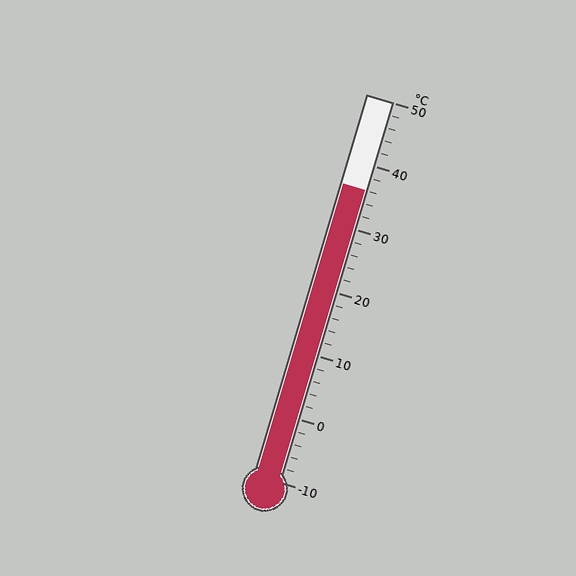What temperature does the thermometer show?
The thermometer shows approximately 36°C.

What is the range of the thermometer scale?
The thermometer scale ranges from -10°C to 50°C.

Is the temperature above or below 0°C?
The temperature is above 0°C.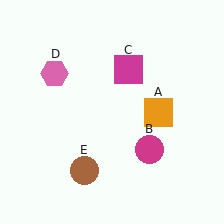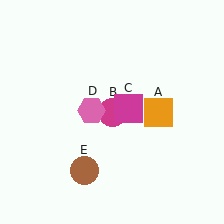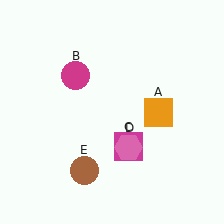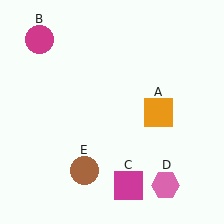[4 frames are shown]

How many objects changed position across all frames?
3 objects changed position: magenta circle (object B), magenta square (object C), pink hexagon (object D).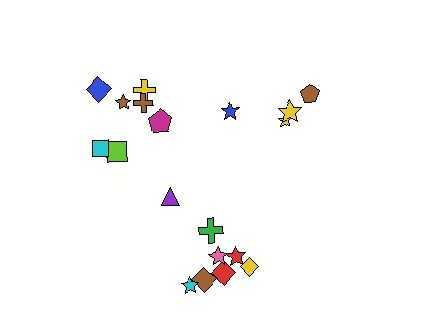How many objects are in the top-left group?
There are 7 objects.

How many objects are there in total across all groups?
There are 19 objects.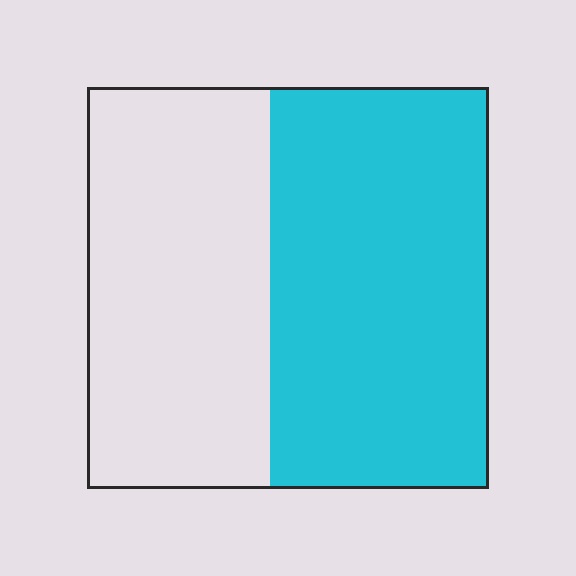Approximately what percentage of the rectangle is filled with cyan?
Approximately 55%.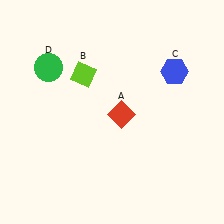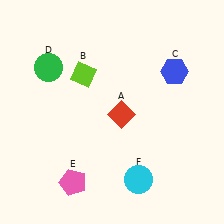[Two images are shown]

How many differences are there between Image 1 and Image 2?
There are 2 differences between the two images.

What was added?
A pink pentagon (E), a cyan circle (F) were added in Image 2.